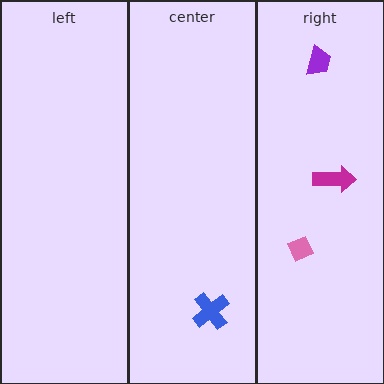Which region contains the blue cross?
The center region.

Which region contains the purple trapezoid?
The right region.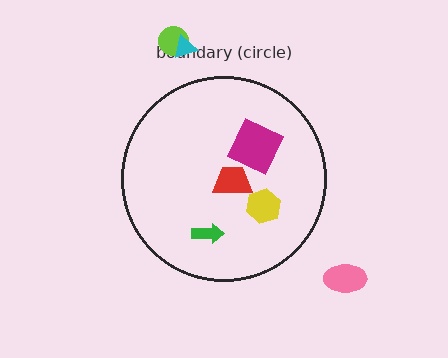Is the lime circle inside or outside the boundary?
Outside.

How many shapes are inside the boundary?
4 inside, 3 outside.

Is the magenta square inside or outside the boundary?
Inside.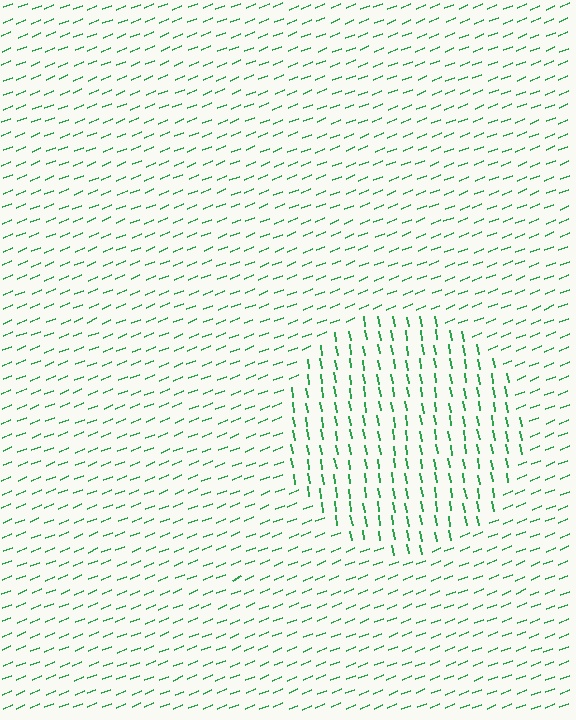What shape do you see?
I see a circle.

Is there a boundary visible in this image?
Yes, there is a texture boundary formed by a change in line orientation.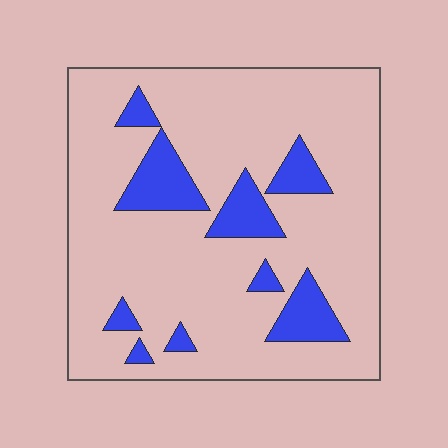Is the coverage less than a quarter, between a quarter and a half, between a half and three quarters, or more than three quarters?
Less than a quarter.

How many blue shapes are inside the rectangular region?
9.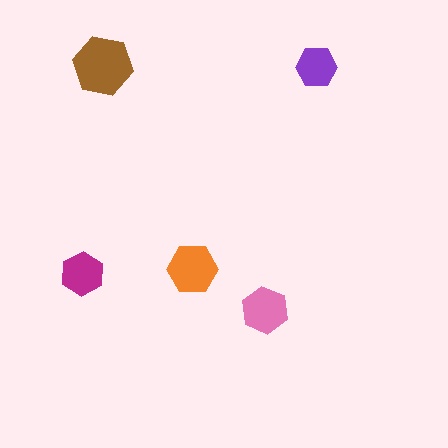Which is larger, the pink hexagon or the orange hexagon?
The orange one.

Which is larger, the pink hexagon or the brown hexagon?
The brown one.